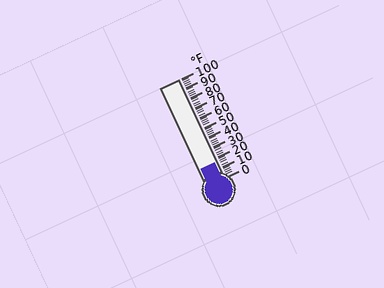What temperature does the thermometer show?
The thermometer shows approximately 16°F.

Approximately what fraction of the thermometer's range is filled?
The thermometer is filled to approximately 15% of its range.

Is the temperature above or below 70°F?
The temperature is below 70°F.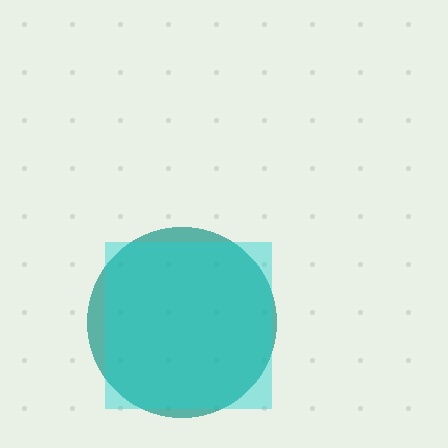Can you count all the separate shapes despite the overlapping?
Yes, there are 2 separate shapes.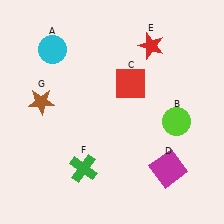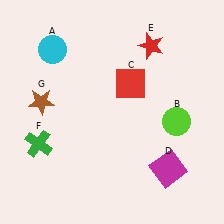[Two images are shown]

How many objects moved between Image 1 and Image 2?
1 object moved between the two images.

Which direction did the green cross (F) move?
The green cross (F) moved left.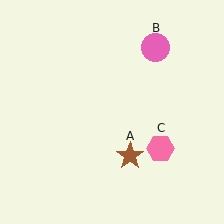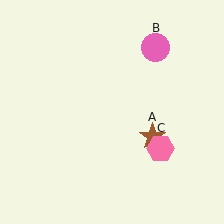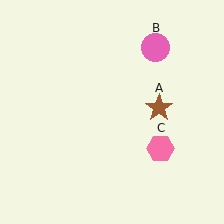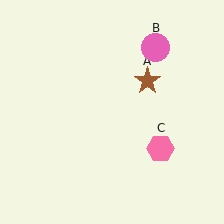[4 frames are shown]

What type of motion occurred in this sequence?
The brown star (object A) rotated counterclockwise around the center of the scene.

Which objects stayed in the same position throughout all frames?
Pink circle (object B) and pink hexagon (object C) remained stationary.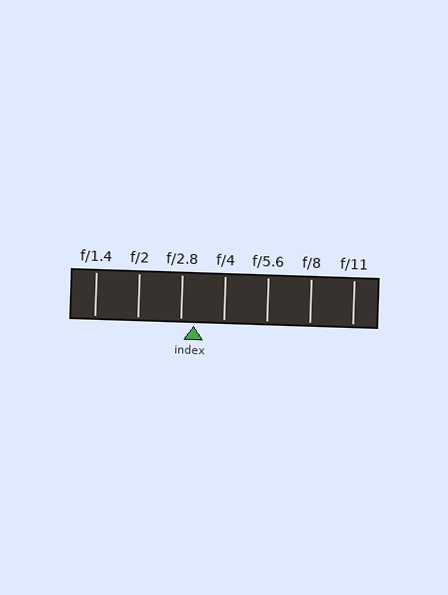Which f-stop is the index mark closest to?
The index mark is closest to f/2.8.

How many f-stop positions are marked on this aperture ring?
There are 7 f-stop positions marked.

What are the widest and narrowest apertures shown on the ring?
The widest aperture shown is f/1.4 and the narrowest is f/11.